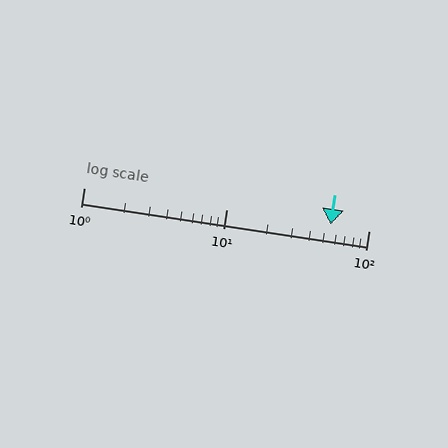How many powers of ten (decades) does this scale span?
The scale spans 2 decades, from 1 to 100.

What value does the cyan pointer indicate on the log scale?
The pointer indicates approximately 54.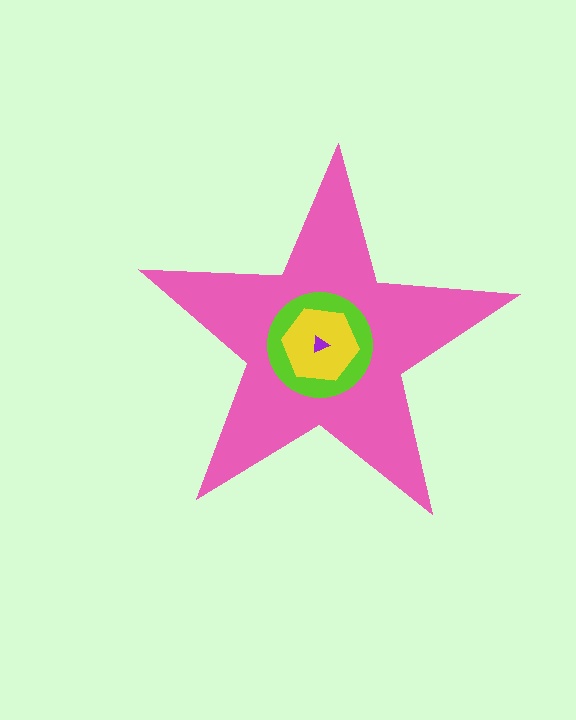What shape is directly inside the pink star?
The lime circle.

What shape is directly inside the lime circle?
The yellow hexagon.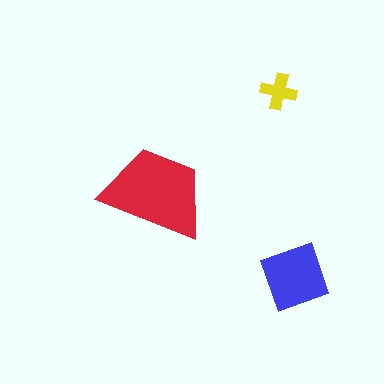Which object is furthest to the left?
The red trapezoid is leftmost.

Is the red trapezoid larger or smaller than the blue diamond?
Larger.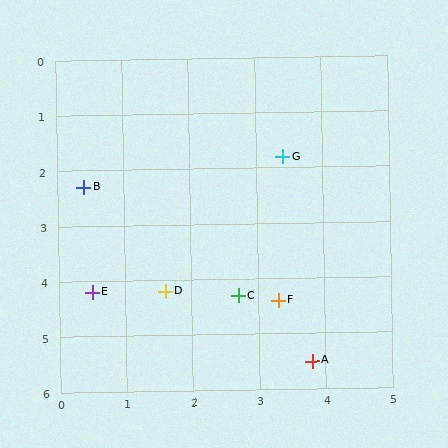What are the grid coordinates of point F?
Point F is at approximately (3.3, 4.4).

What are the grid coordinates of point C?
Point C is at approximately (2.7, 4.3).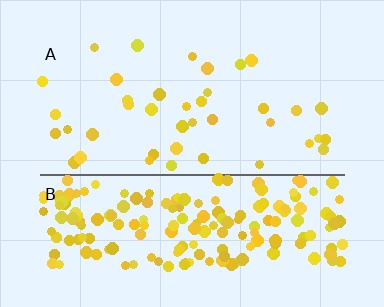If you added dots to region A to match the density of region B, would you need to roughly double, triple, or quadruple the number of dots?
Approximately quadruple.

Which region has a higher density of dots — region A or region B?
B (the bottom).